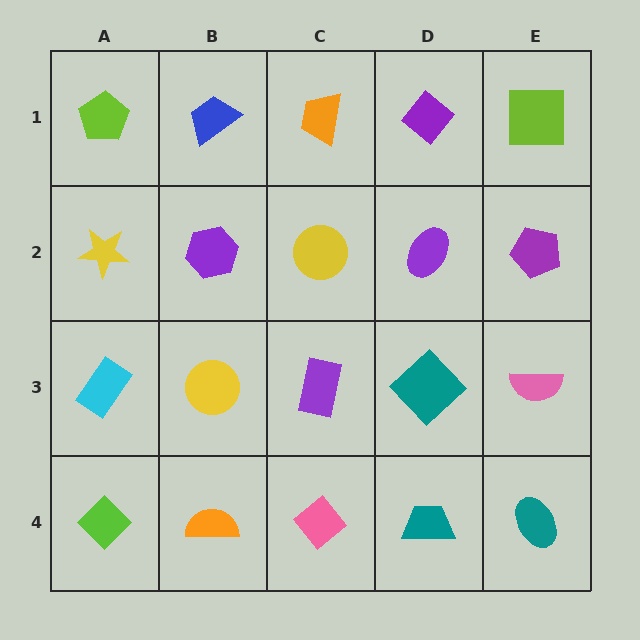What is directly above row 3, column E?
A purple pentagon.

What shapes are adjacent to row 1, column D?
A purple ellipse (row 2, column D), an orange trapezoid (row 1, column C), a lime square (row 1, column E).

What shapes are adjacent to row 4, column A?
A cyan rectangle (row 3, column A), an orange semicircle (row 4, column B).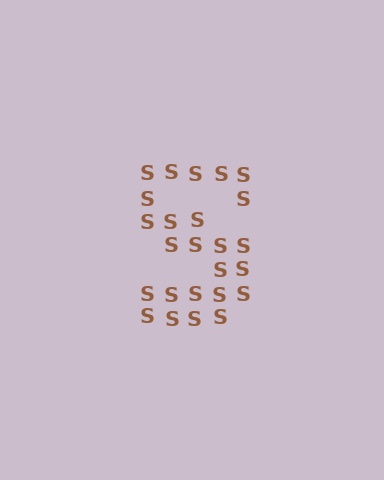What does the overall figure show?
The overall figure shows the letter S.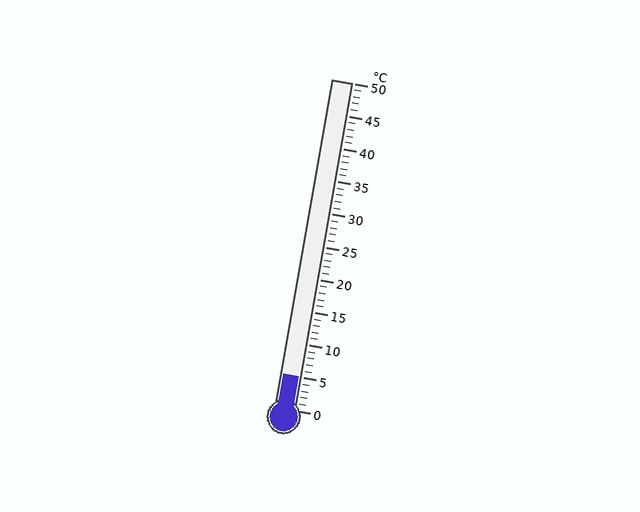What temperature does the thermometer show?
The thermometer shows approximately 5°C.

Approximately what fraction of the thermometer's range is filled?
The thermometer is filled to approximately 10% of its range.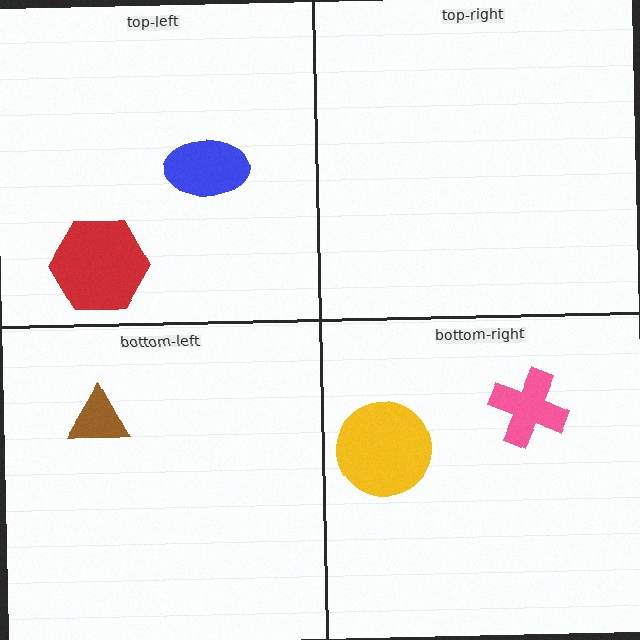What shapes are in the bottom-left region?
The brown triangle.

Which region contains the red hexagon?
The top-left region.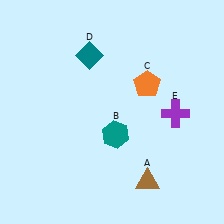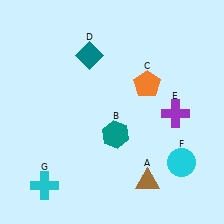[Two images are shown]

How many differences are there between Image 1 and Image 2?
There are 2 differences between the two images.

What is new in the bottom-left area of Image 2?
A cyan cross (G) was added in the bottom-left area of Image 2.